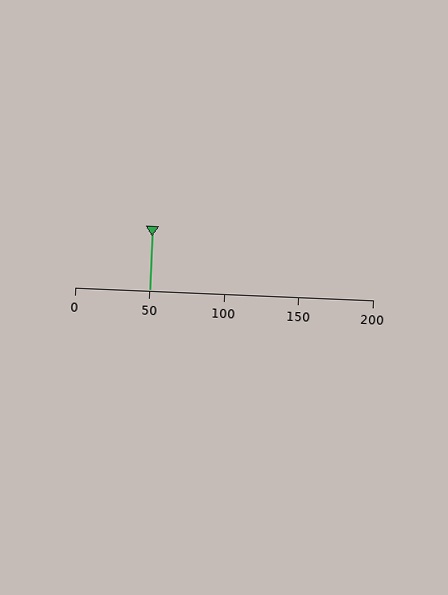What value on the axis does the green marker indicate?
The marker indicates approximately 50.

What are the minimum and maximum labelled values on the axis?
The axis runs from 0 to 200.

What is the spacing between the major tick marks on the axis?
The major ticks are spaced 50 apart.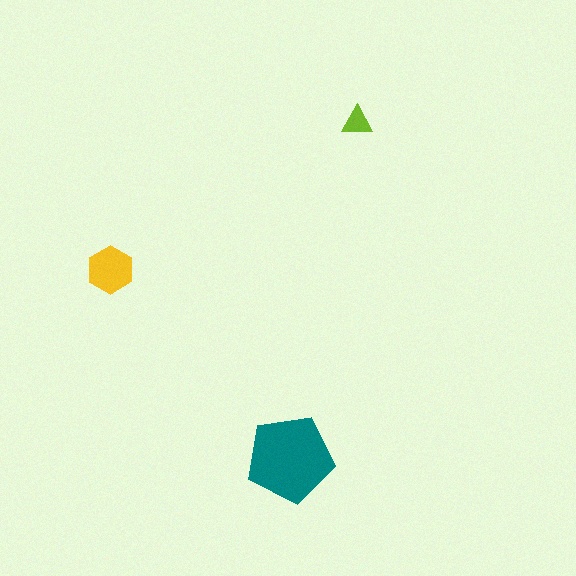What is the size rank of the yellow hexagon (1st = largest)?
2nd.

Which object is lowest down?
The teal pentagon is bottommost.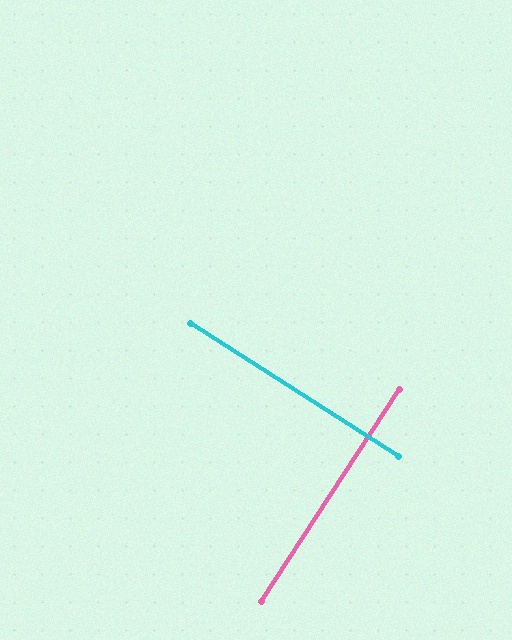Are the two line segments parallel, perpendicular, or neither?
Perpendicular — they meet at approximately 89°.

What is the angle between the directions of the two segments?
Approximately 89 degrees.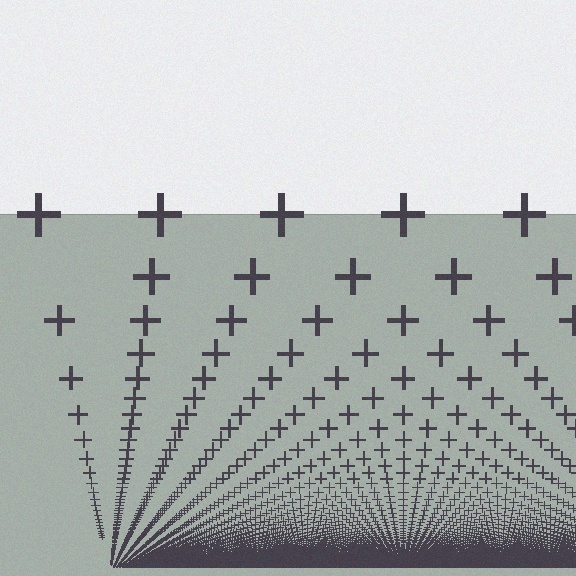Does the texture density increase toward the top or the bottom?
Density increases toward the bottom.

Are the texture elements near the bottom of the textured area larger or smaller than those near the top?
Smaller. The gradient is inverted — elements near the bottom are smaller and denser.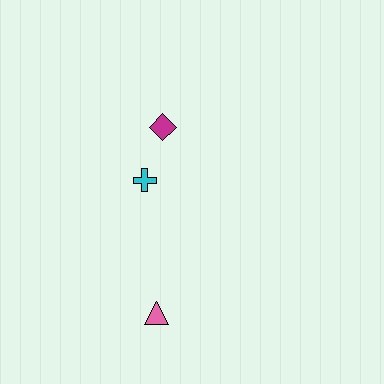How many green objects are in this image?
There are no green objects.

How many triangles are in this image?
There is 1 triangle.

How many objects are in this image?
There are 3 objects.